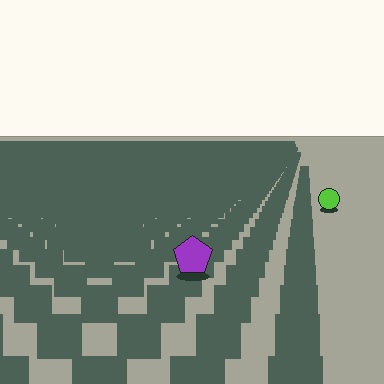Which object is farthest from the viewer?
The lime circle is farthest from the viewer. It appears smaller and the ground texture around it is denser.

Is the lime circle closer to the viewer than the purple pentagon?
No. The purple pentagon is closer — you can tell from the texture gradient: the ground texture is coarser near it.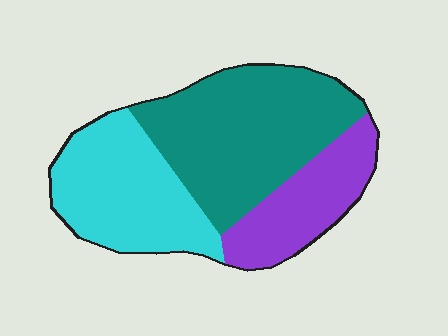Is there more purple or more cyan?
Cyan.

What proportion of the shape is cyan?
Cyan covers around 35% of the shape.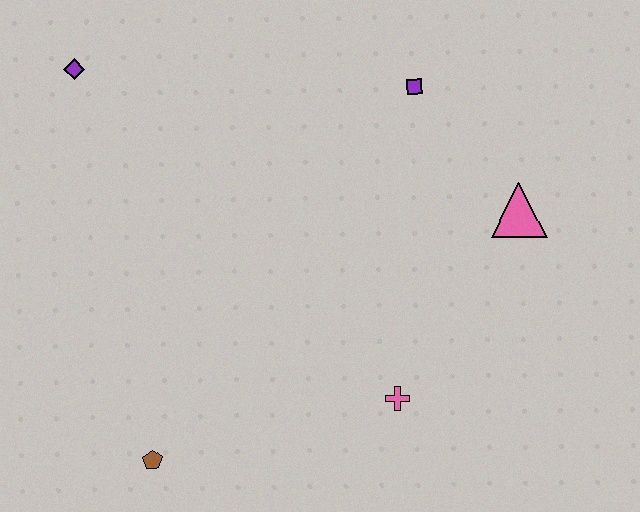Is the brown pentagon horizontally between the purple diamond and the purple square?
Yes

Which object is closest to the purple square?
The pink triangle is closest to the purple square.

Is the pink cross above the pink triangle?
No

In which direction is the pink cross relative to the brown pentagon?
The pink cross is to the right of the brown pentagon.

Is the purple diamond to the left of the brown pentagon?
Yes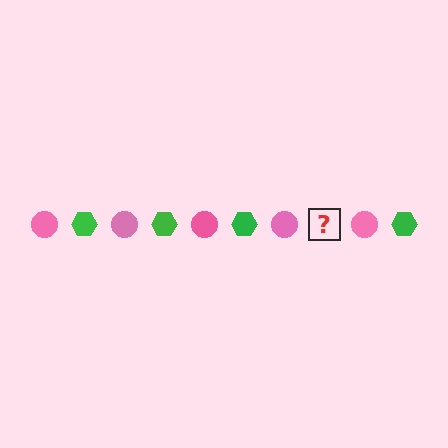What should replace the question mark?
The question mark should be replaced with a green hexagon.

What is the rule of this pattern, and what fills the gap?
The rule is that the pattern alternates between pink circle and green hexagon. The gap should be filled with a green hexagon.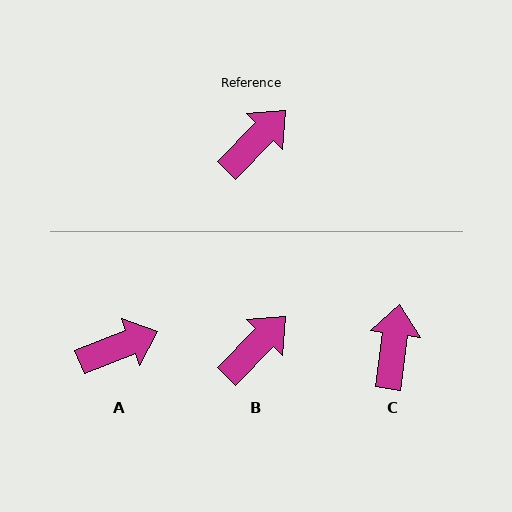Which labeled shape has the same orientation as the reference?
B.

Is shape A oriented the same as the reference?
No, it is off by about 24 degrees.